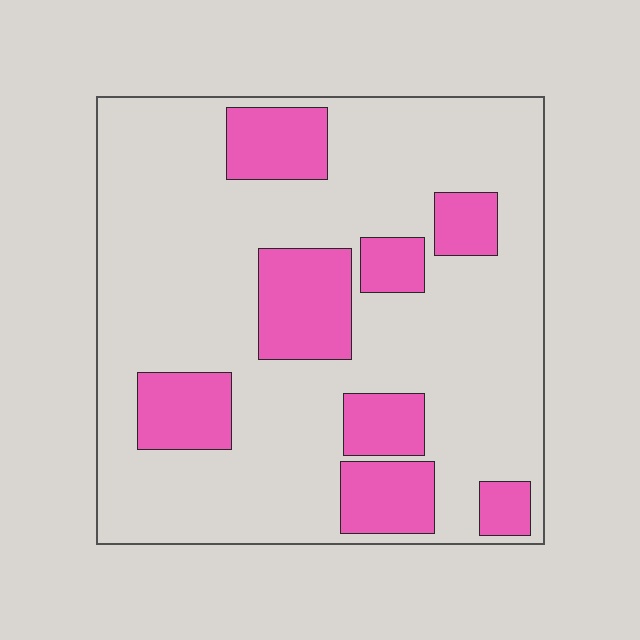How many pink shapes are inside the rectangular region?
8.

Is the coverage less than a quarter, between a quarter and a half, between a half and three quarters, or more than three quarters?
Less than a quarter.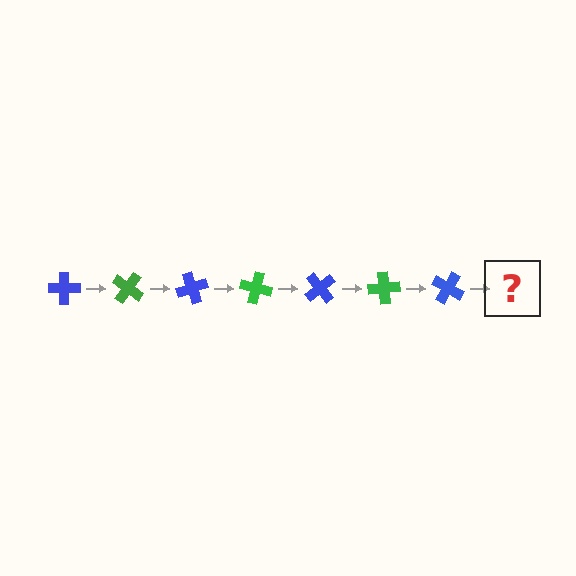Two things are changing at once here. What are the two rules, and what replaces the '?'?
The two rules are that it rotates 35 degrees each step and the color cycles through blue and green. The '?' should be a green cross, rotated 245 degrees from the start.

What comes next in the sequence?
The next element should be a green cross, rotated 245 degrees from the start.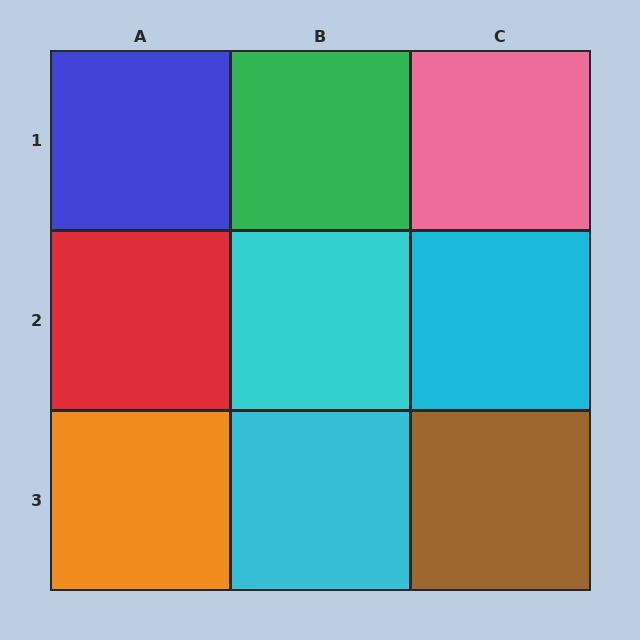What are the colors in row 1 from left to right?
Blue, green, pink.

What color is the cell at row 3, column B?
Cyan.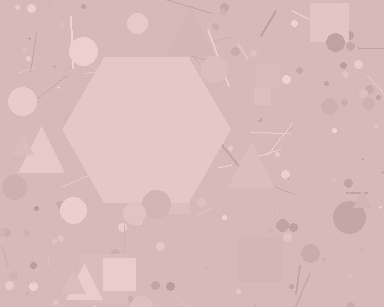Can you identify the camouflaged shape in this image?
The camouflaged shape is a hexagon.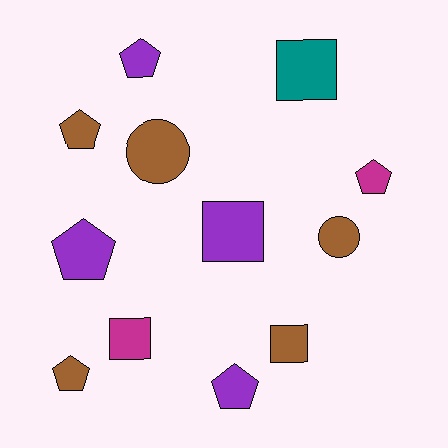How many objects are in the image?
There are 12 objects.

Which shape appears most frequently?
Pentagon, with 6 objects.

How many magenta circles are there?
There are no magenta circles.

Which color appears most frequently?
Brown, with 5 objects.